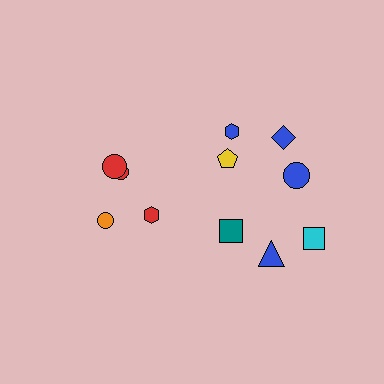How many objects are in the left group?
There are 4 objects.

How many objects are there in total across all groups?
There are 11 objects.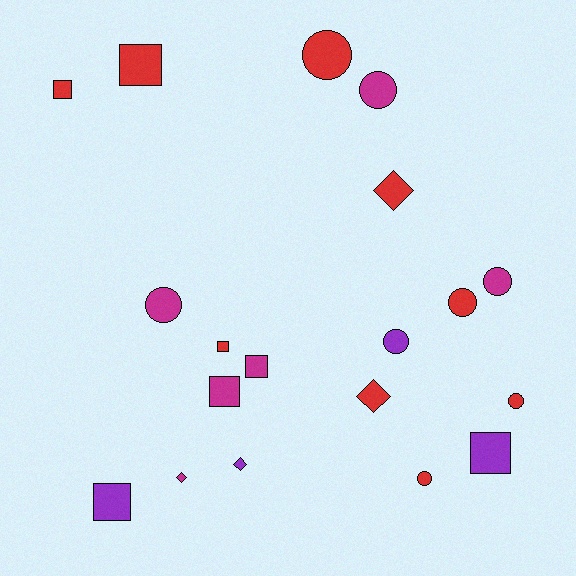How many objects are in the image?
There are 19 objects.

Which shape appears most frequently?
Circle, with 8 objects.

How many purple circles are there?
There is 1 purple circle.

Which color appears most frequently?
Red, with 9 objects.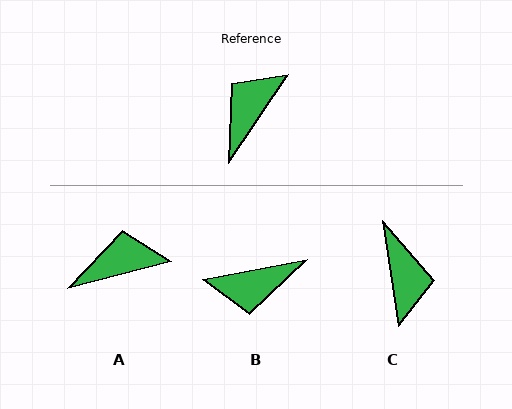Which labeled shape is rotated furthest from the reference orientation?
C, about 138 degrees away.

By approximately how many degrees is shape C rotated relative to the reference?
Approximately 138 degrees clockwise.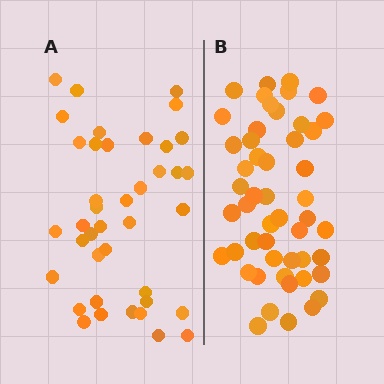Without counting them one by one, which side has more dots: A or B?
Region B (the right region) has more dots.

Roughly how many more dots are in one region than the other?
Region B has roughly 10 or so more dots than region A.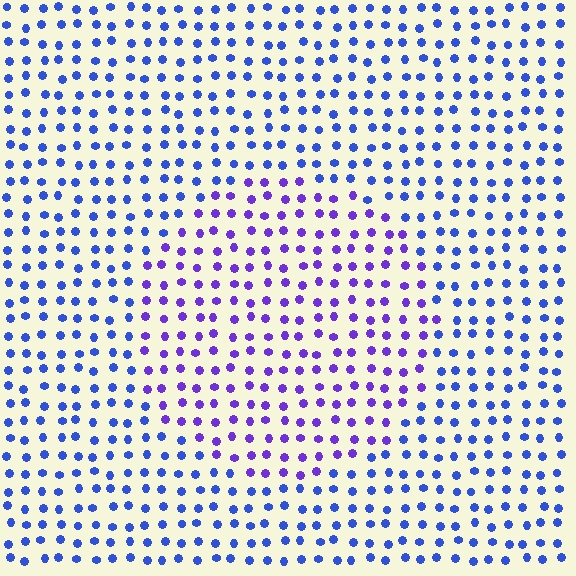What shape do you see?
I see a circle.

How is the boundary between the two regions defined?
The boundary is defined purely by a slight shift in hue (about 35 degrees). Spacing, size, and orientation are identical on both sides.